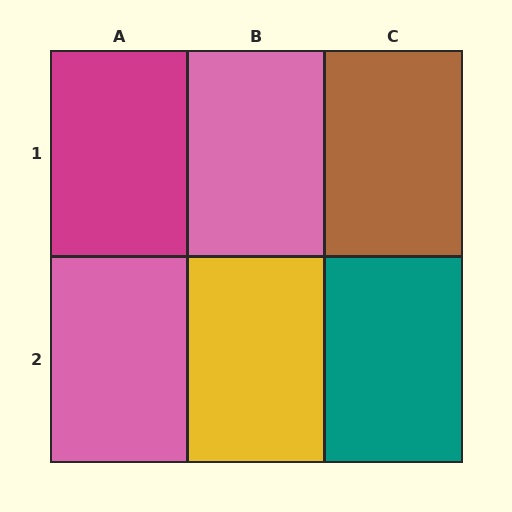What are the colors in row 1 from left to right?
Magenta, pink, brown.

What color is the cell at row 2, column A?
Pink.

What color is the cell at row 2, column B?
Yellow.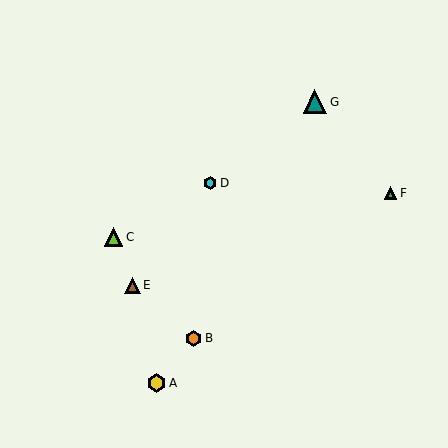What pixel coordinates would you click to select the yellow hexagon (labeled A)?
Click at (157, 383) to select the yellow hexagon A.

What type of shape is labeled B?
Shape B is an orange hexagon.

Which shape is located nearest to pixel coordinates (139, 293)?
The brown triangle (labeled E) at (132, 285) is nearest to that location.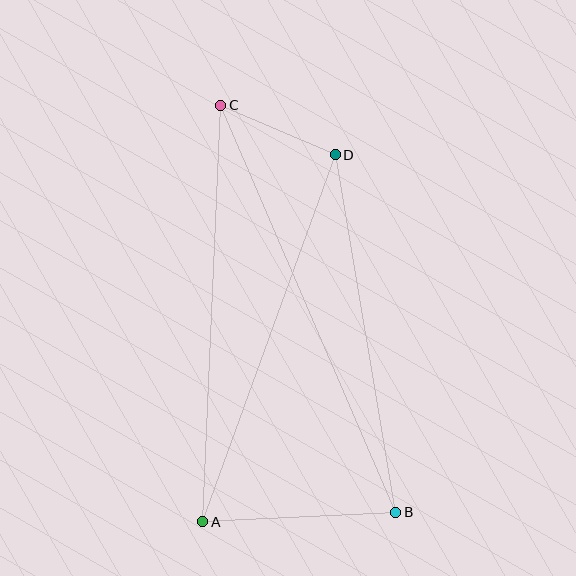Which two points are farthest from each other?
Points B and C are farthest from each other.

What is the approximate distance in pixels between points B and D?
The distance between B and D is approximately 363 pixels.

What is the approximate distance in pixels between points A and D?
The distance between A and D is approximately 390 pixels.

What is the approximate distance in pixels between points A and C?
The distance between A and C is approximately 417 pixels.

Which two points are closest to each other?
Points C and D are closest to each other.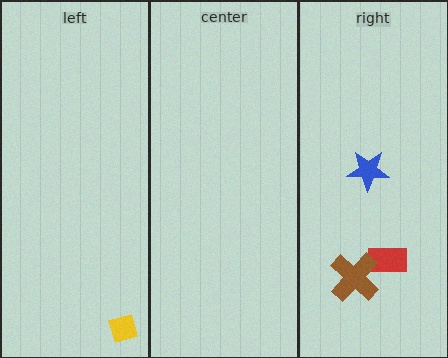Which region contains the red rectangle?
The right region.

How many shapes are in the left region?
1.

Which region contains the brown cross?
The right region.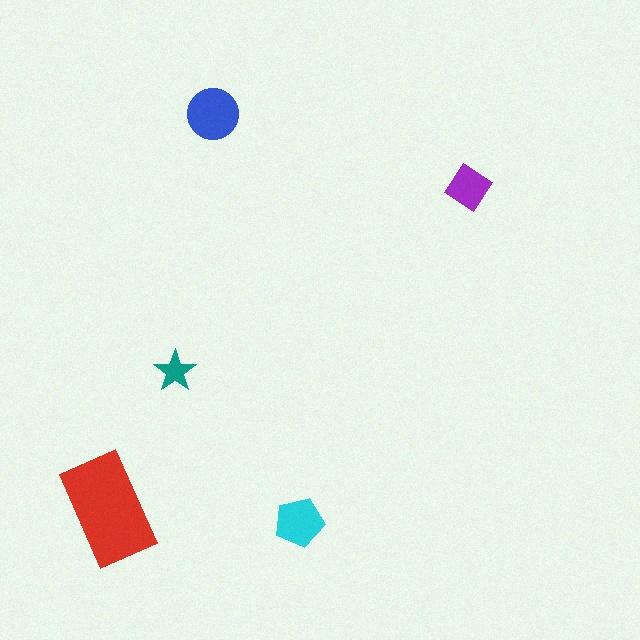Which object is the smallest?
The teal star.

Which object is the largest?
The red rectangle.